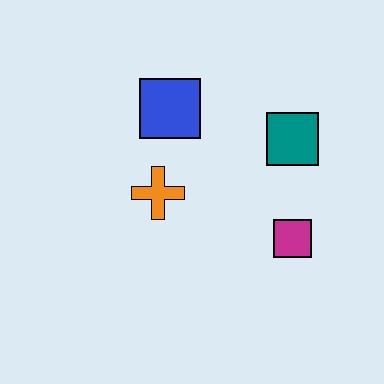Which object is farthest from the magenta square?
The blue square is farthest from the magenta square.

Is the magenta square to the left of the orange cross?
No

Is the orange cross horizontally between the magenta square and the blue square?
No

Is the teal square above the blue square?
No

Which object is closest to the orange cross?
The blue square is closest to the orange cross.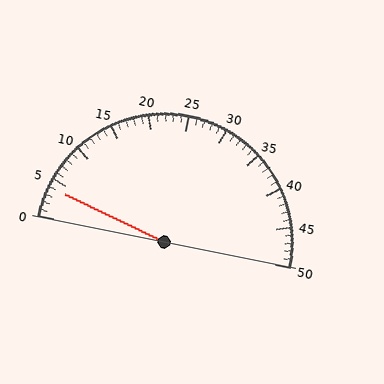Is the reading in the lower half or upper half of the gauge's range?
The reading is in the lower half of the range (0 to 50).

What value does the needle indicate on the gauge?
The needle indicates approximately 4.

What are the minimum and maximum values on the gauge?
The gauge ranges from 0 to 50.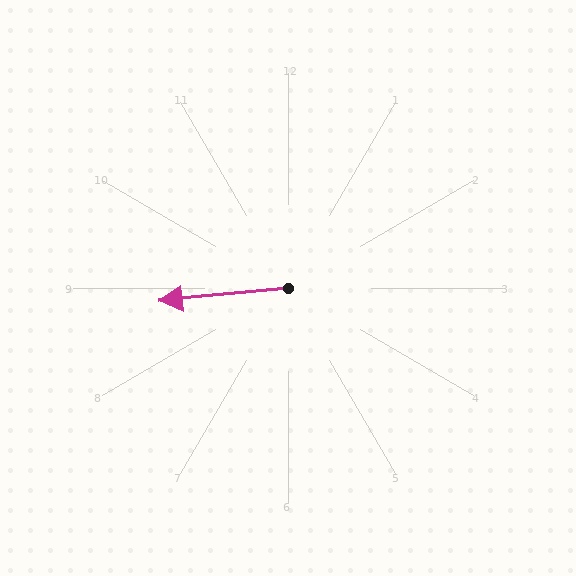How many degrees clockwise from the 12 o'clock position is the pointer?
Approximately 264 degrees.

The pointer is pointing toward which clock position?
Roughly 9 o'clock.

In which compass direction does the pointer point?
West.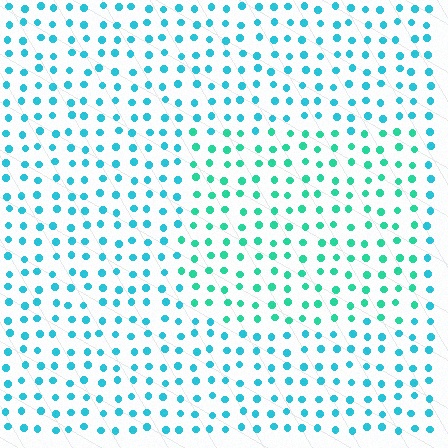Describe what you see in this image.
The image is filled with small cyan elements in a uniform arrangement. A rectangle-shaped region is visible where the elements are tinted to a slightly different hue, forming a subtle color boundary.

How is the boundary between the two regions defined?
The boundary is defined purely by a slight shift in hue (about 27 degrees). Spacing, size, and orientation are identical on both sides.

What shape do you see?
I see a rectangle.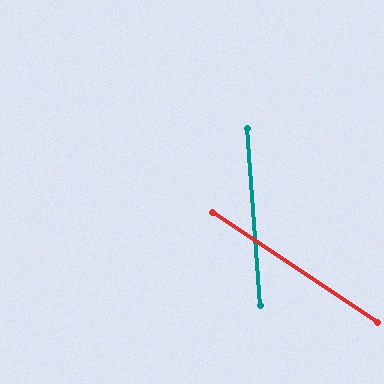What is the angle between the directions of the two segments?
Approximately 52 degrees.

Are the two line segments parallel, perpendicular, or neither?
Neither parallel nor perpendicular — they differ by about 52°.